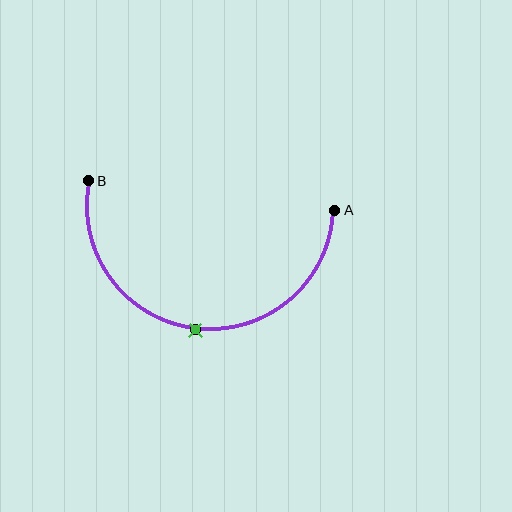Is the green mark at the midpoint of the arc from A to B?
Yes. The green mark lies on the arc at equal arc-length from both A and B — it is the arc midpoint.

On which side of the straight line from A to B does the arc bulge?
The arc bulges below the straight line connecting A and B.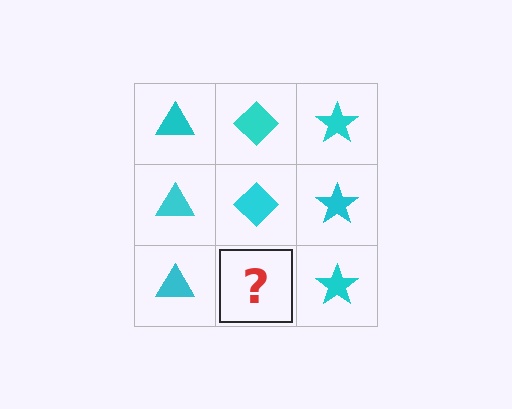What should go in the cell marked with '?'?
The missing cell should contain a cyan diamond.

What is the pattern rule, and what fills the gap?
The rule is that each column has a consistent shape. The gap should be filled with a cyan diamond.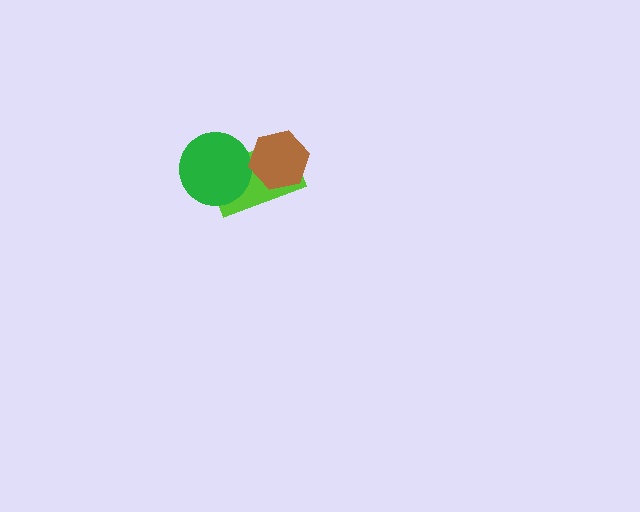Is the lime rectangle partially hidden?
Yes, it is partially covered by another shape.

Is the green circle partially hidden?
No, no other shape covers it.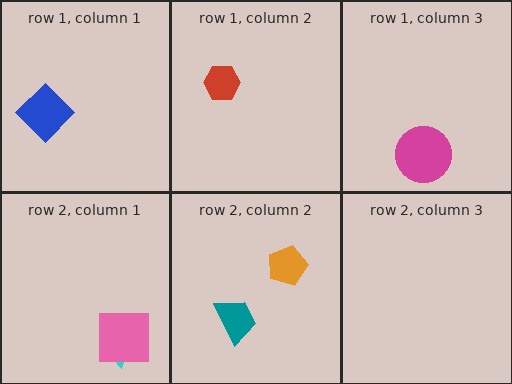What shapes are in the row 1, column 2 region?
The red hexagon.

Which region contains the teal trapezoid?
The row 2, column 2 region.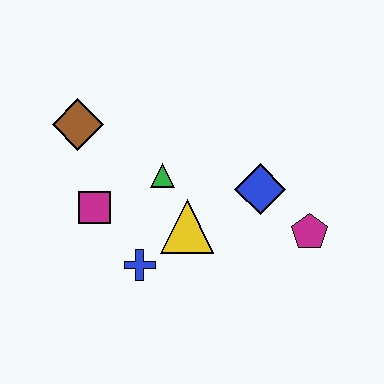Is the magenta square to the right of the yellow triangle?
No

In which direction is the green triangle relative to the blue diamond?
The green triangle is to the left of the blue diamond.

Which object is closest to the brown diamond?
The magenta square is closest to the brown diamond.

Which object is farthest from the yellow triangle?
The brown diamond is farthest from the yellow triangle.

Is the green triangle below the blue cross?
No